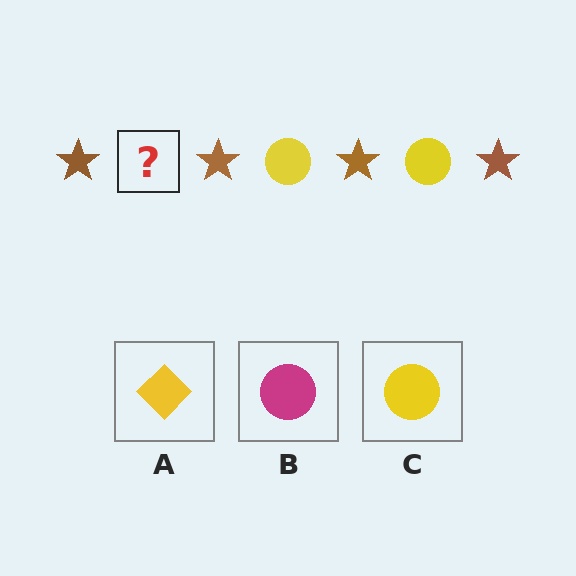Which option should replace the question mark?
Option C.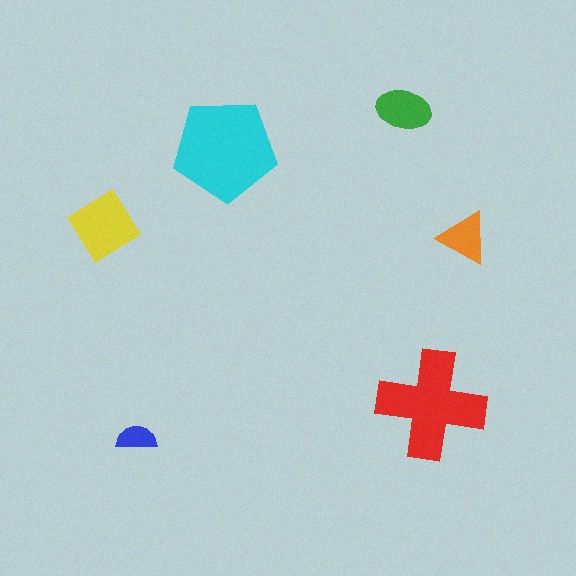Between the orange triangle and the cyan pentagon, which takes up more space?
The cyan pentagon.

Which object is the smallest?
The blue semicircle.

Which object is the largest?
The cyan pentagon.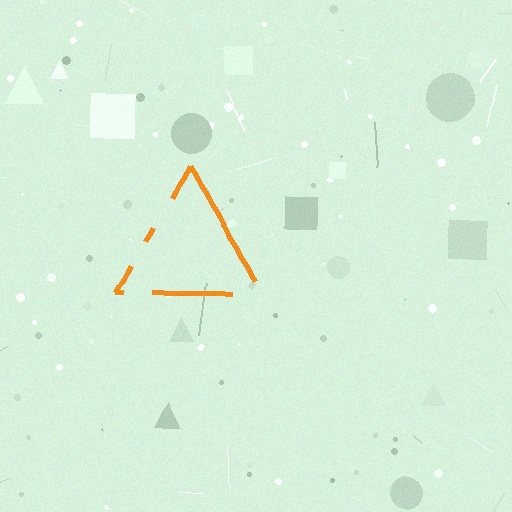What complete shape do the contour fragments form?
The contour fragments form a triangle.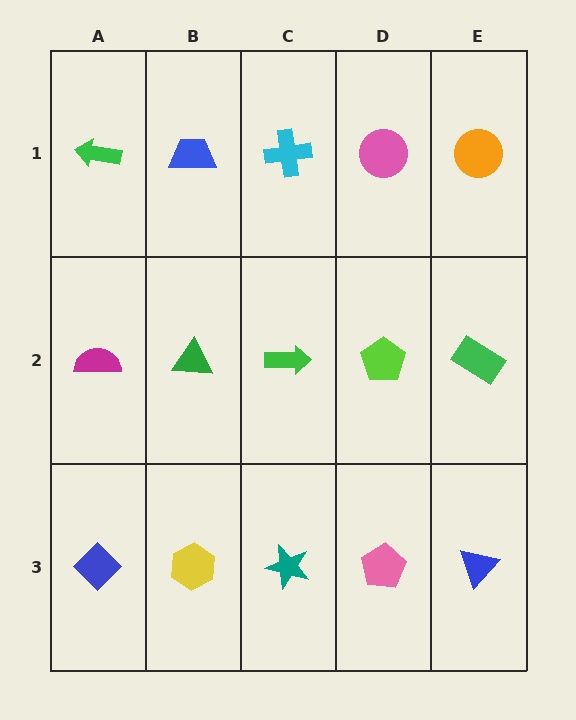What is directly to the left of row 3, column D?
A teal star.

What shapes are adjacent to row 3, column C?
A green arrow (row 2, column C), a yellow hexagon (row 3, column B), a pink pentagon (row 3, column D).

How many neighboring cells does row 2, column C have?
4.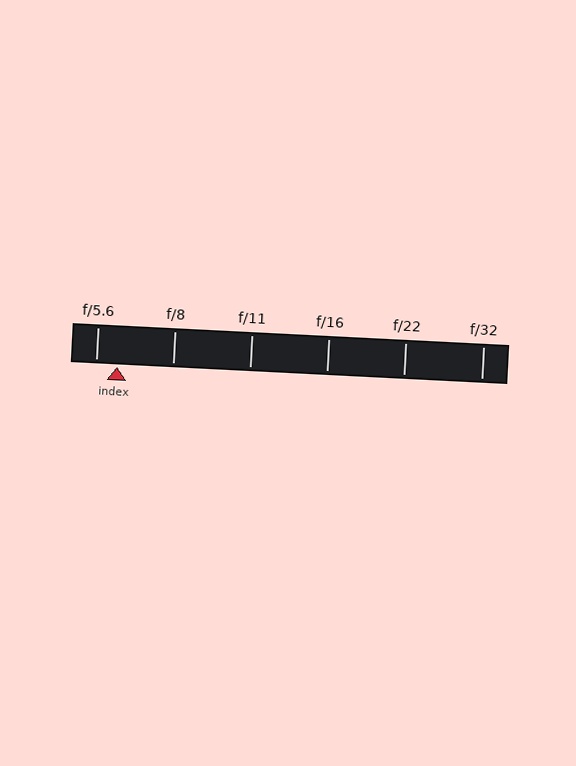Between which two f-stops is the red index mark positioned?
The index mark is between f/5.6 and f/8.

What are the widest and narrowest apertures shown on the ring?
The widest aperture shown is f/5.6 and the narrowest is f/32.